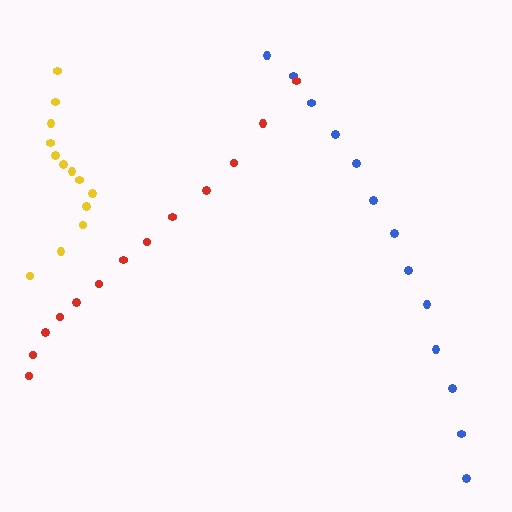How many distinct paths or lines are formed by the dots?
There are 3 distinct paths.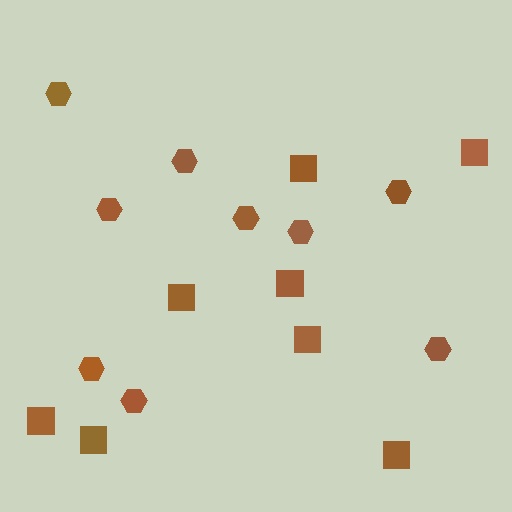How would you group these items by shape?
There are 2 groups: one group of hexagons (9) and one group of squares (8).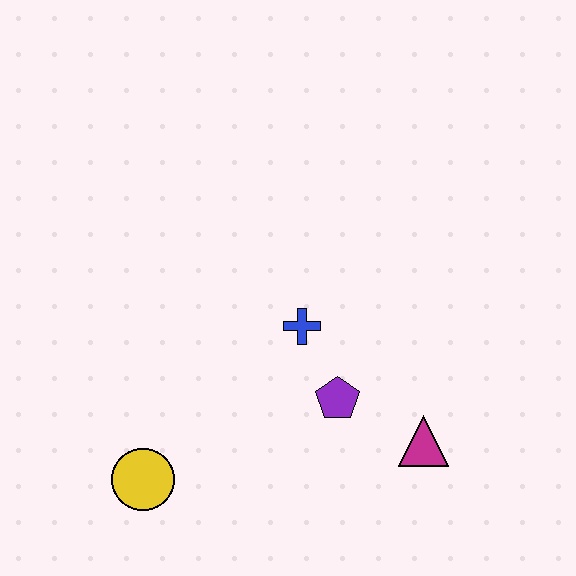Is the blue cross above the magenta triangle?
Yes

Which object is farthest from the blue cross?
The yellow circle is farthest from the blue cross.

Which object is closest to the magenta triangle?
The purple pentagon is closest to the magenta triangle.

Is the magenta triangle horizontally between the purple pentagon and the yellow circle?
No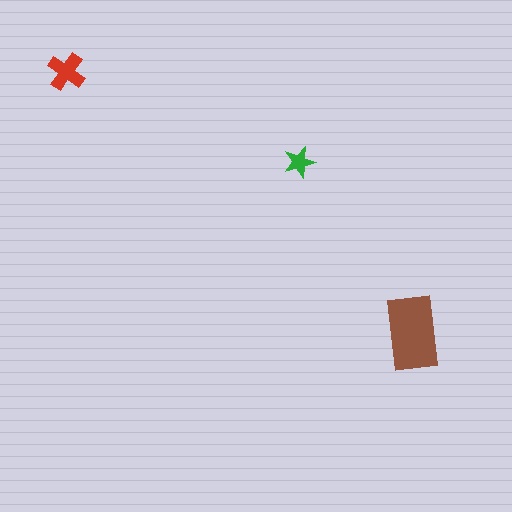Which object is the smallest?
The green star.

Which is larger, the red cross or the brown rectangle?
The brown rectangle.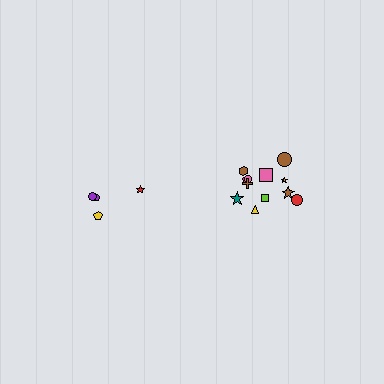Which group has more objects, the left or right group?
The right group.